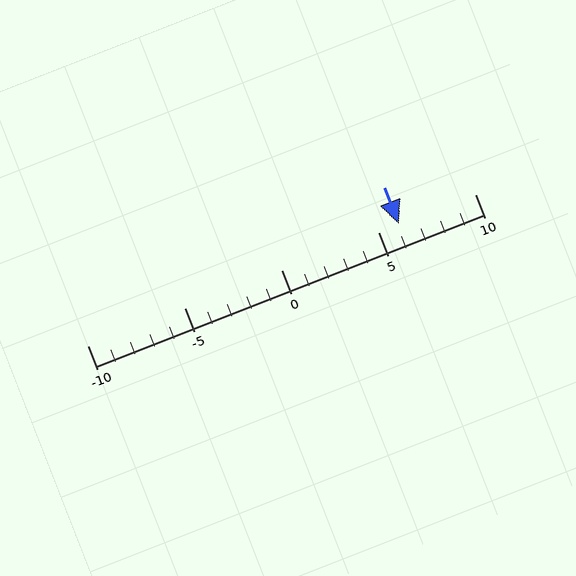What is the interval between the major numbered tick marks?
The major tick marks are spaced 5 units apart.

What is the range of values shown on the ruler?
The ruler shows values from -10 to 10.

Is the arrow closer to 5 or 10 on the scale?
The arrow is closer to 5.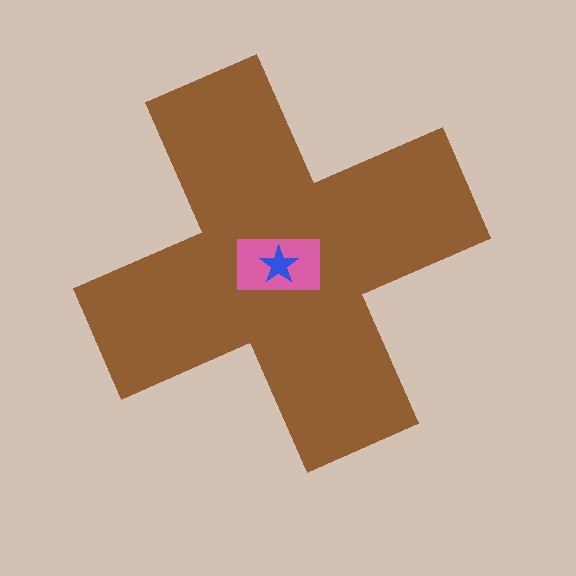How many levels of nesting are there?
3.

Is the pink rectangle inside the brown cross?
Yes.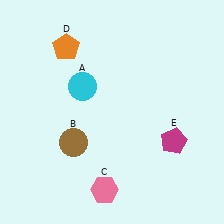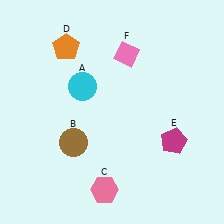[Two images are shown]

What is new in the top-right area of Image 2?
A pink diamond (F) was added in the top-right area of Image 2.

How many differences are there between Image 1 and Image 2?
There is 1 difference between the two images.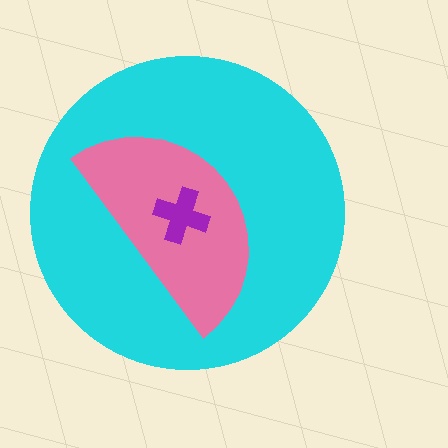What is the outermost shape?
The cyan circle.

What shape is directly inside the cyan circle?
The pink semicircle.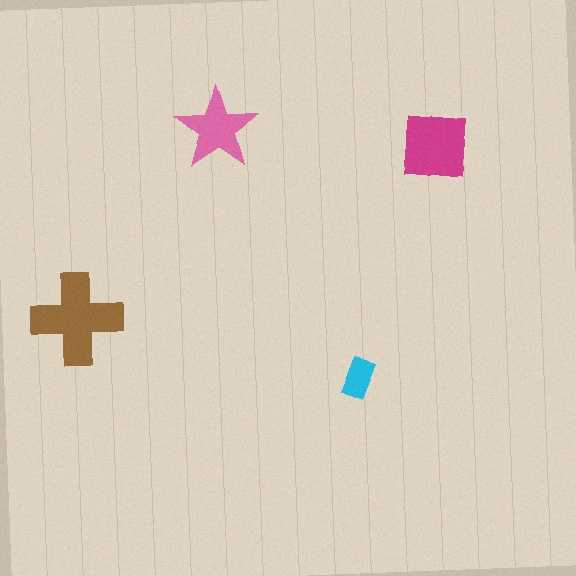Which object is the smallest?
The cyan rectangle.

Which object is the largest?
The brown cross.